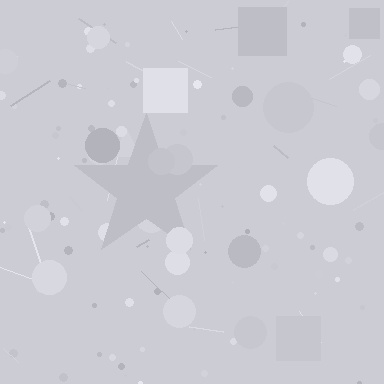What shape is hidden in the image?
A star is hidden in the image.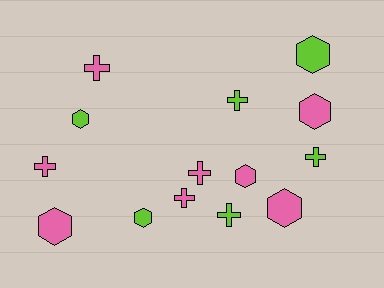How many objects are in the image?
There are 14 objects.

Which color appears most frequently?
Pink, with 8 objects.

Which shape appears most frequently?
Cross, with 7 objects.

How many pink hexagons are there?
There are 4 pink hexagons.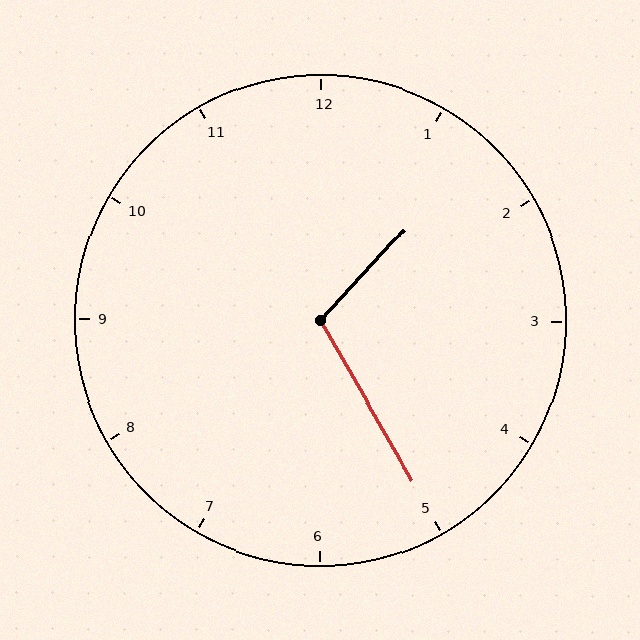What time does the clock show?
1:25.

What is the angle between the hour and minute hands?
Approximately 108 degrees.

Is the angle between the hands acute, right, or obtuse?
It is obtuse.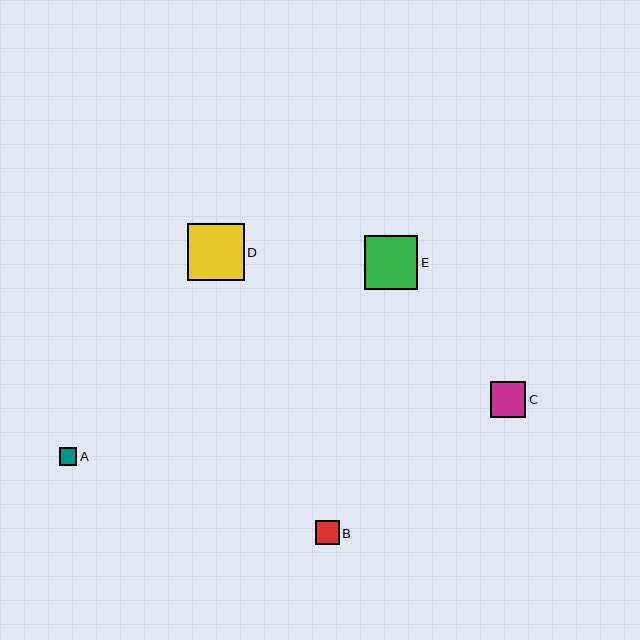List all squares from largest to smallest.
From largest to smallest: D, E, C, B, A.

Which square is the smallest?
Square A is the smallest with a size of approximately 17 pixels.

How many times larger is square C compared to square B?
Square C is approximately 1.5 times the size of square B.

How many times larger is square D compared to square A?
Square D is approximately 3.3 times the size of square A.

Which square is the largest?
Square D is the largest with a size of approximately 57 pixels.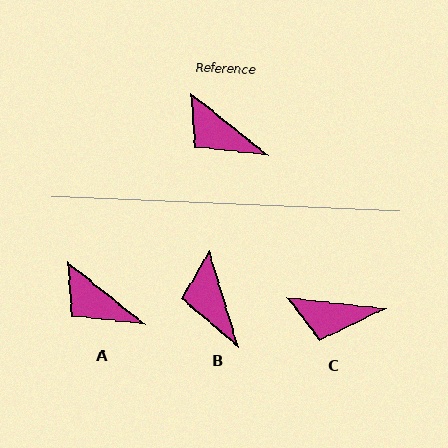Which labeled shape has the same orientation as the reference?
A.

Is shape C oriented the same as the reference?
No, it is off by about 32 degrees.